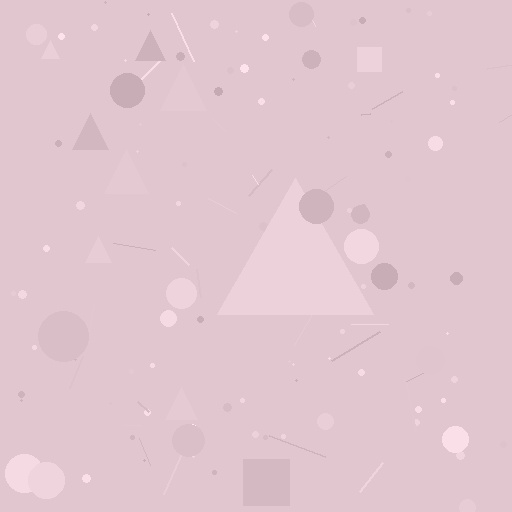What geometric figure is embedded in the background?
A triangle is embedded in the background.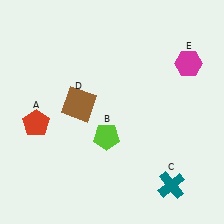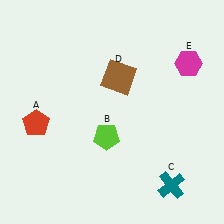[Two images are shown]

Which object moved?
The brown square (D) moved right.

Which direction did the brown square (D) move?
The brown square (D) moved right.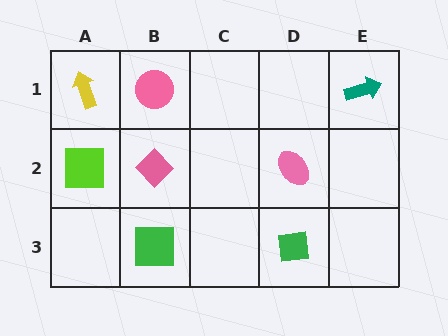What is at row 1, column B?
A pink circle.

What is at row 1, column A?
A yellow arrow.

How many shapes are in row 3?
2 shapes.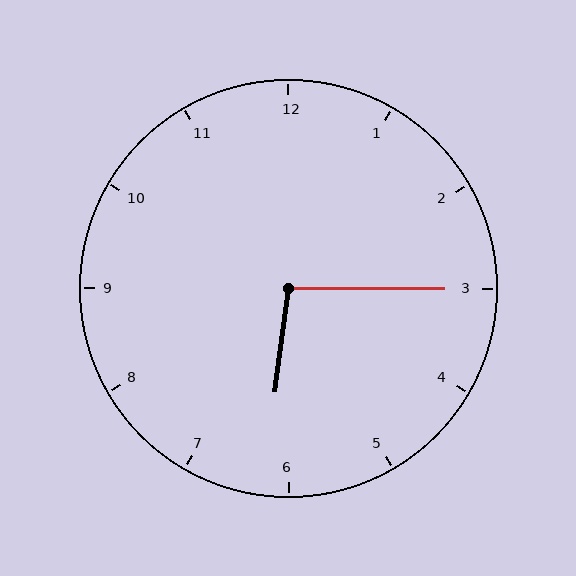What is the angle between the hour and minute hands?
Approximately 98 degrees.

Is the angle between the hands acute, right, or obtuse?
It is obtuse.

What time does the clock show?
6:15.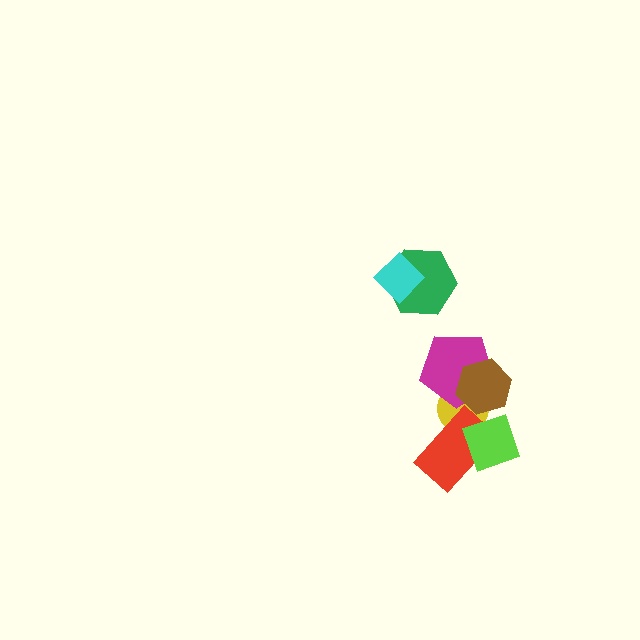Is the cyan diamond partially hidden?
No, no other shape covers it.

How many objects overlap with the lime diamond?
2 objects overlap with the lime diamond.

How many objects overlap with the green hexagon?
1 object overlaps with the green hexagon.